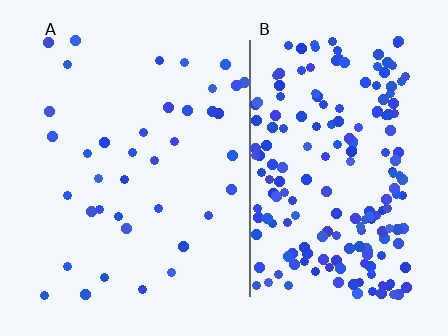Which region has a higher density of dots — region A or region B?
B (the right).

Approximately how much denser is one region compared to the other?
Approximately 5.2× — region B over region A.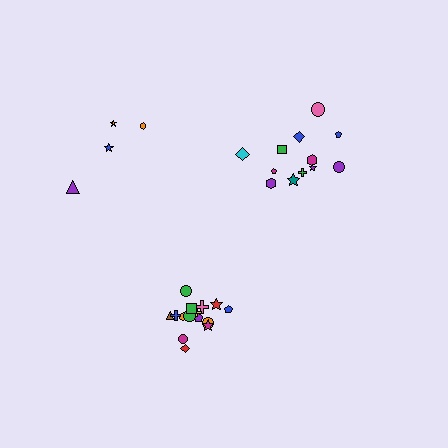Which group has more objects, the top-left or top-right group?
The top-right group.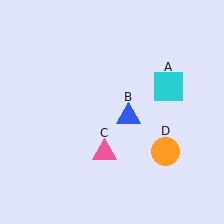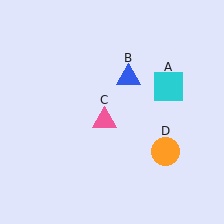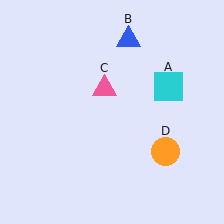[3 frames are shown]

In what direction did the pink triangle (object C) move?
The pink triangle (object C) moved up.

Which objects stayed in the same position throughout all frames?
Cyan square (object A) and orange circle (object D) remained stationary.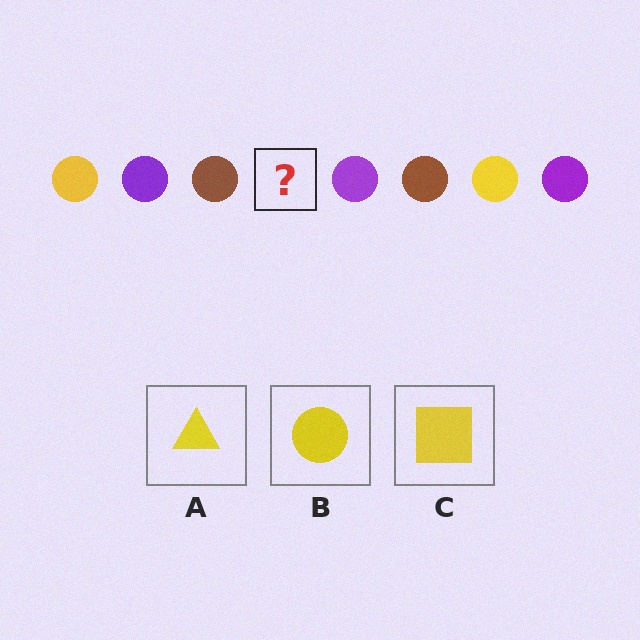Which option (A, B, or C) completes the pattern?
B.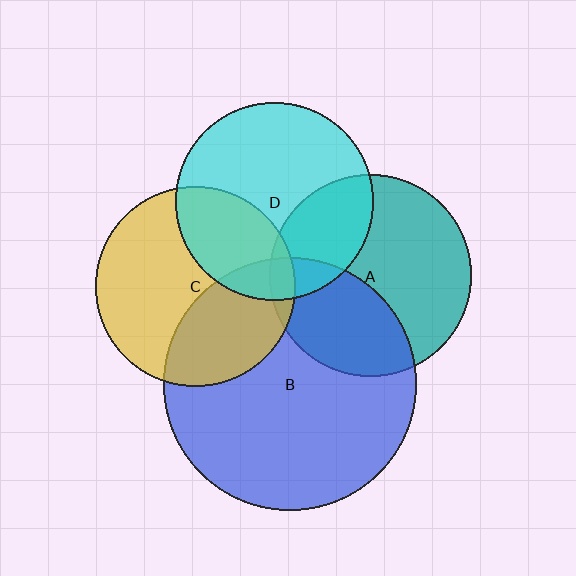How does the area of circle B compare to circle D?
Approximately 1.6 times.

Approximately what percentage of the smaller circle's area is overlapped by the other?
Approximately 35%.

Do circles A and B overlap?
Yes.